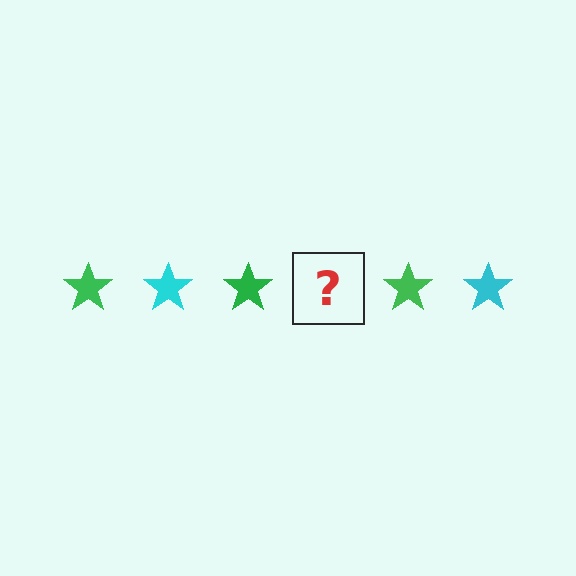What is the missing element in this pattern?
The missing element is a cyan star.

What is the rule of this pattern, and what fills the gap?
The rule is that the pattern cycles through green, cyan stars. The gap should be filled with a cyan star.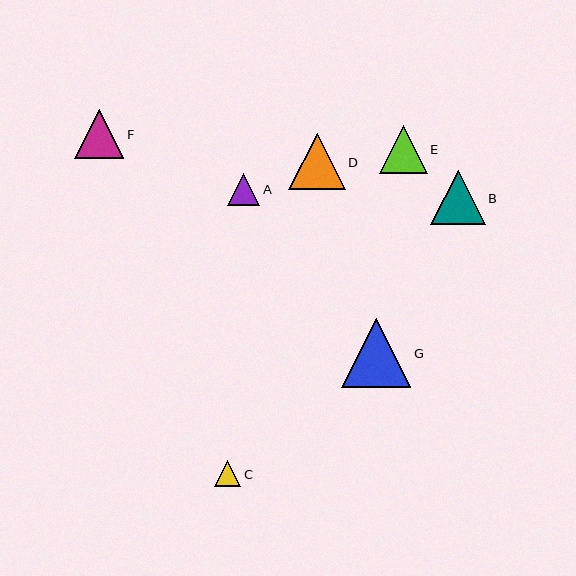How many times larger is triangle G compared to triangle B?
Triangle G is approximately 1.3 times the size of triangle B.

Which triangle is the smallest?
Triangle C is the smallest with a size of approximately 26 pixels.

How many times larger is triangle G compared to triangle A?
Triangle G is approximately 2.2 times the size of triangle A.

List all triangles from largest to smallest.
From largest to smallest: G, D, B, F, E, A, C.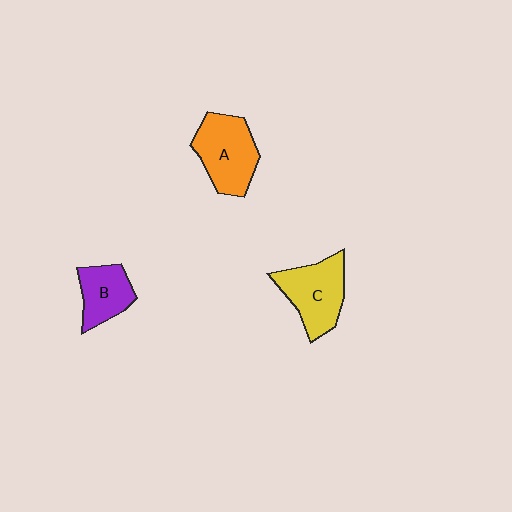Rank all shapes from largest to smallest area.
From largest to smallest: A (orange), C (yellow), B (purple).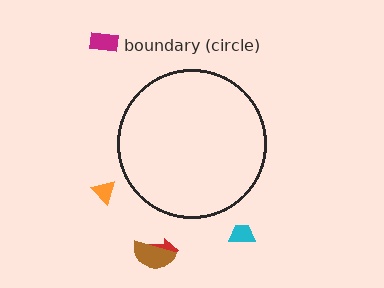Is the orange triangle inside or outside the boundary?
Outside.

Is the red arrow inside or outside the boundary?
Outside.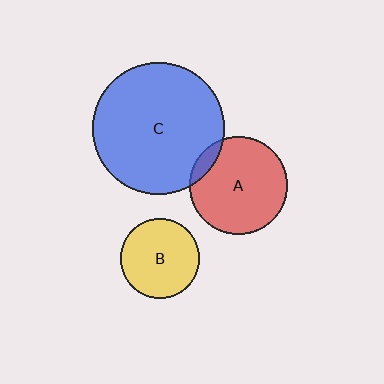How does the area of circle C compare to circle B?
Approximately 2.7 times.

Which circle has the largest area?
Circle C (blue).